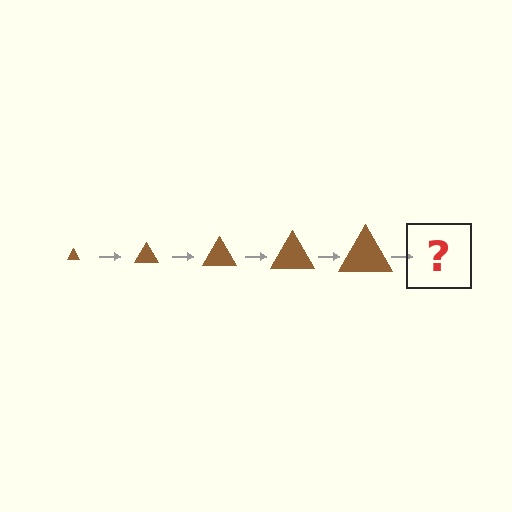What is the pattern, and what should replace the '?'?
The pattern is that the triangle gets progressively larger each step. The '?' should be a brown triangle, larger than the previous one.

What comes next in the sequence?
The next element should be a brown triangle, larger than the previous one.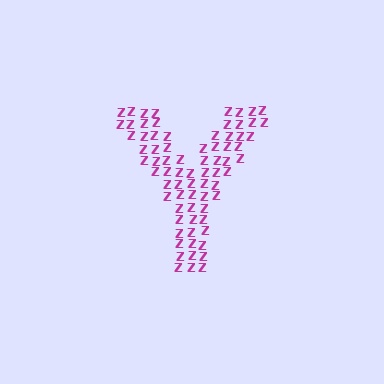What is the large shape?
The large shape is the letter Y.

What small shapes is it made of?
It is made of small letter Z's.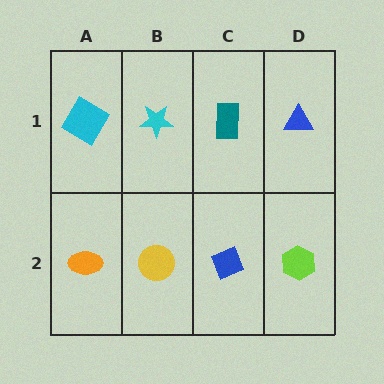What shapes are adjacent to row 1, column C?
A blue diamond (row 2, column C), a cyan star (row 1, column B), a blue triangle (row 1, column D).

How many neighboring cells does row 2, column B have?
3.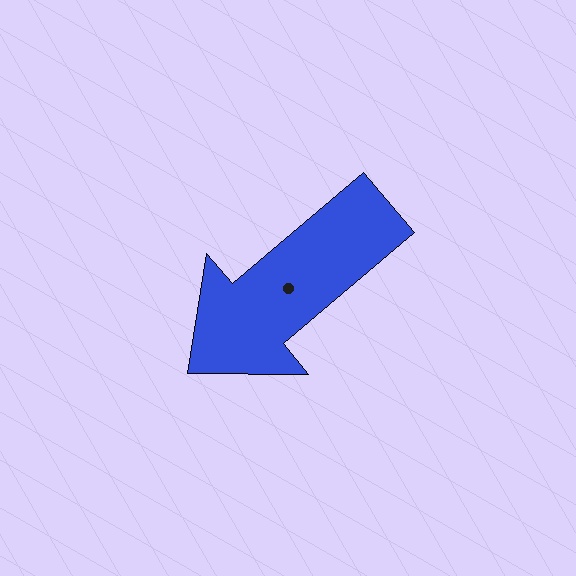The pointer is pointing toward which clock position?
Roughly 8 o'clock.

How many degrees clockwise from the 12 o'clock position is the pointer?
Approximately 230 degrees.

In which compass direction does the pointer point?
Southwest.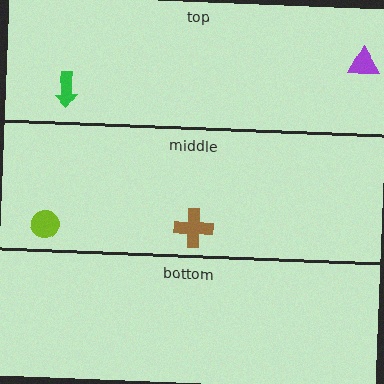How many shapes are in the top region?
2.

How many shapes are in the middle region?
2.